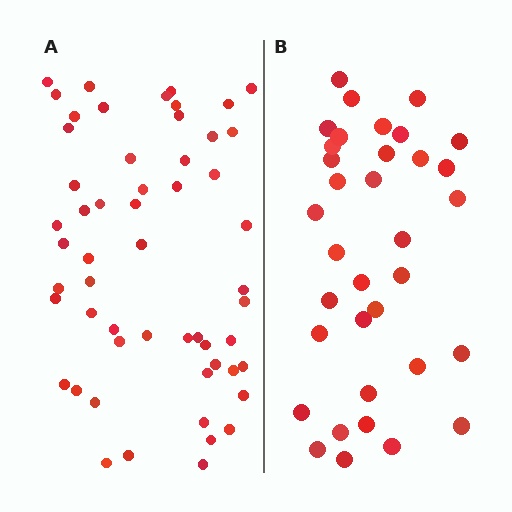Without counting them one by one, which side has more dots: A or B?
Region A (the left region) has more dots.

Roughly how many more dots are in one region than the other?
Region A has approximately 20 more dots than region B.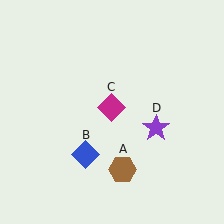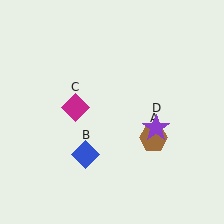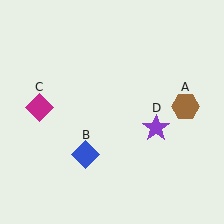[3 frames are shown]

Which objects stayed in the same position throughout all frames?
Blue diamond (object B) and purple star (object D) remained stationary.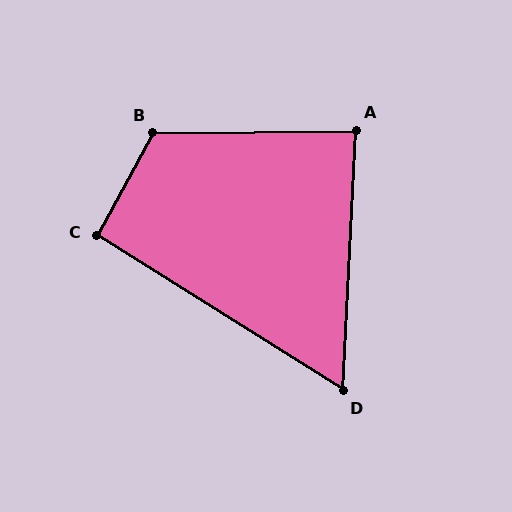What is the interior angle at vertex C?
Approximately 93 degrees (approximately right).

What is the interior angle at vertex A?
Approximately 87 degrees (approximately right).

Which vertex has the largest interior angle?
B, at approximately 119 degrees.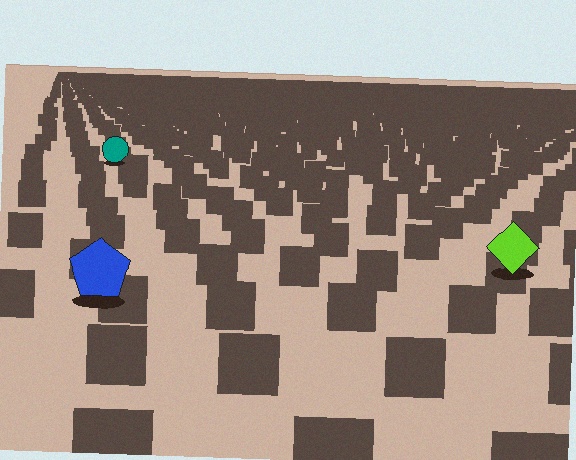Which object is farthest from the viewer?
The teal circle is farthest from the viewer. It appears smaller and the ground texture around it is denser.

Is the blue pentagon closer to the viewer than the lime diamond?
Yes. The blue pentagon is closer — you can tell from the texture gradient: the ground texture is coarser near it.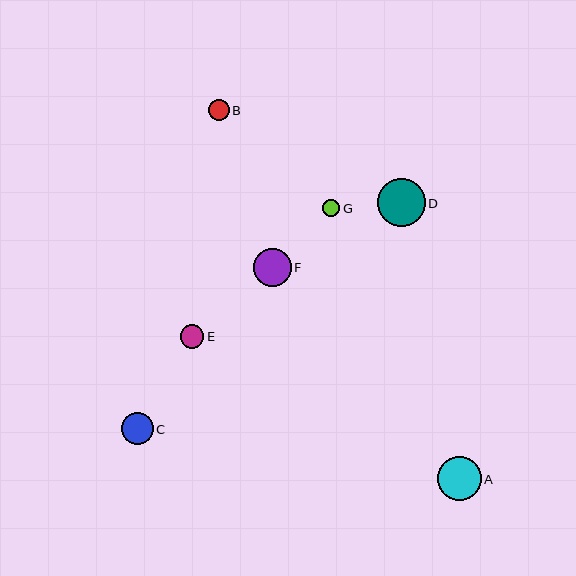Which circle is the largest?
Circle D is the largest with a size of approximately 48 pixels.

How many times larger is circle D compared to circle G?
Circle D is approximately 2.7 times the size of circle G.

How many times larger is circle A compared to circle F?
Circle A is approximately 1.2 times the size of circle F.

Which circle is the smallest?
Circle G is the smallest with a size of approximately 18 pixels.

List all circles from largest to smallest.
From largest to smallest: D, A, F, C, E, B, G.